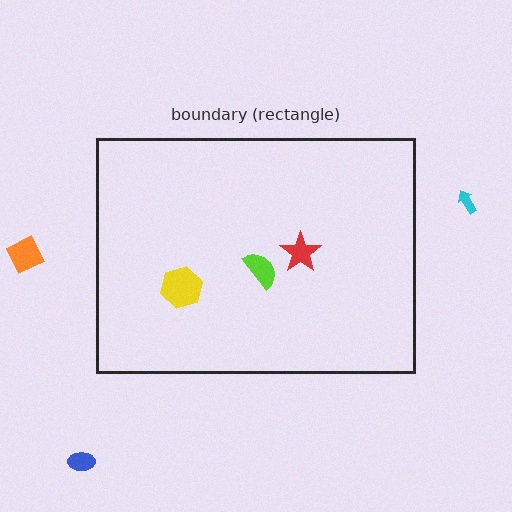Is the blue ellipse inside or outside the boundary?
Outside.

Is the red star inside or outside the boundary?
Inside.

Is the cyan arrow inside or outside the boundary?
Outside.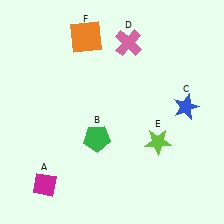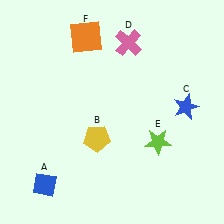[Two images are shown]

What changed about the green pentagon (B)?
In Image 1, B is green. In Image 2, it changed to yellow.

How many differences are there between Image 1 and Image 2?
There are 2 differences between the two images.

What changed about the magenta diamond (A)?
In Image 1, A is magenta. In Image 2, it changed to blue.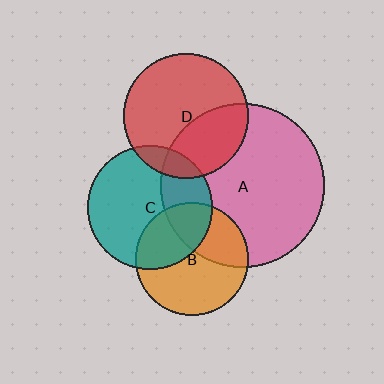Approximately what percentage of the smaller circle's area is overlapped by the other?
Approximately 30%.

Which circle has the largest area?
Circle A (pink).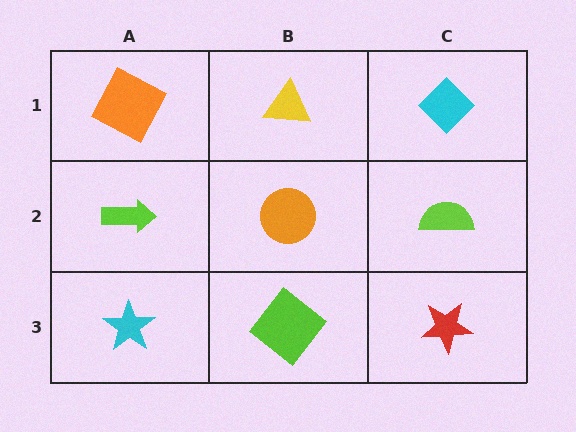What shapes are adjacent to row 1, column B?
An orange circle (row 2, column B), an orange square (row 1, column A), a cyan diamond (row 1, column C).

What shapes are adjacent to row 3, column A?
A lime arrow (row 2, column A), a lime diamond (row 3, column B).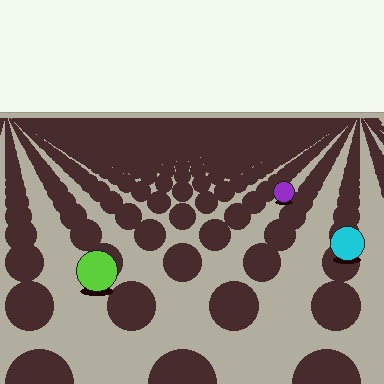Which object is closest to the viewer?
The lime circle is closest. The texture marks near it are larger and more spread out.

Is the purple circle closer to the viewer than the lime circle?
No. The lime circle is closer — you can tell from the texture gradient: the ground texture is coarser near it.